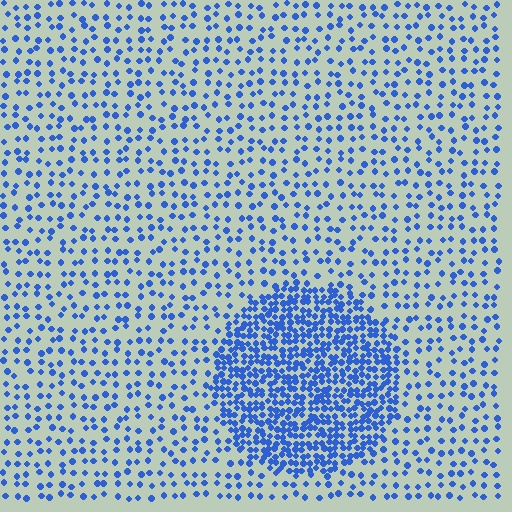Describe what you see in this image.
The image contains small blue elements arranged at two different densities. A circle-shaped region is visible where the elements are more densely packed than the surrounding area.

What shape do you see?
I see a circle.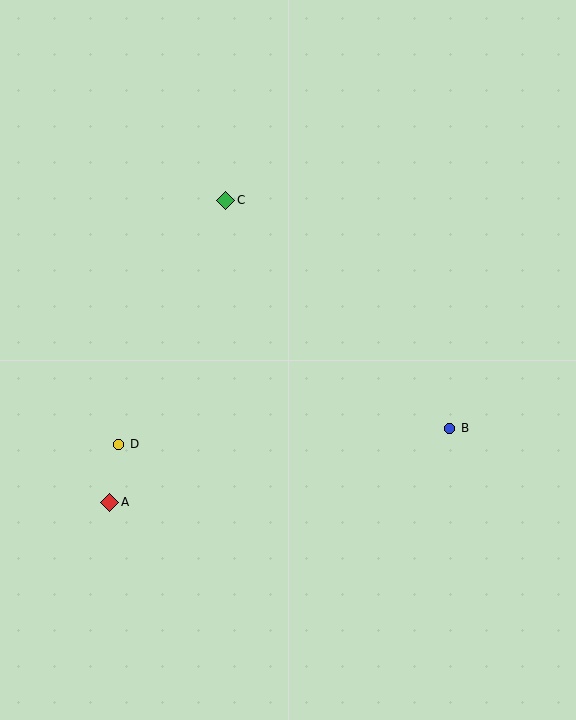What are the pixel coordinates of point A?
Point A is at (110, 502).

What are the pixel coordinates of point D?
Point D is at (119, 444).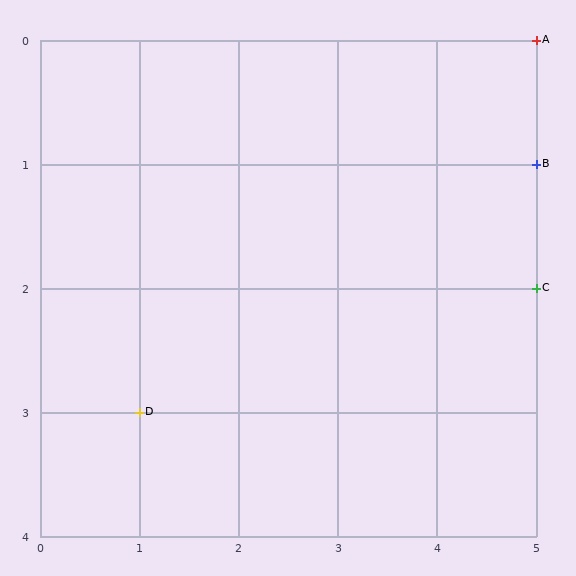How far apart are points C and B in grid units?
Points C and B are 1 row apart.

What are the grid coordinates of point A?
Point A is at grid coordinates (5, 0).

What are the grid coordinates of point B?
Point B is at grid coordinates (5, 1).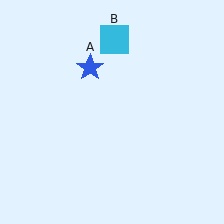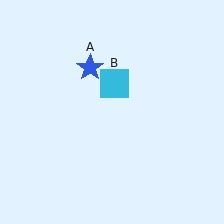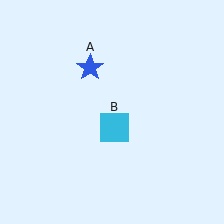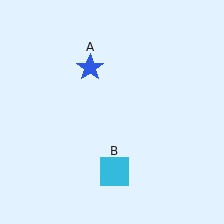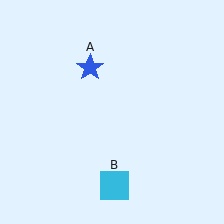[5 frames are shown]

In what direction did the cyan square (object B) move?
The cyan square (object B) moved down.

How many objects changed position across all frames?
1 object changed position: cyan square (object B).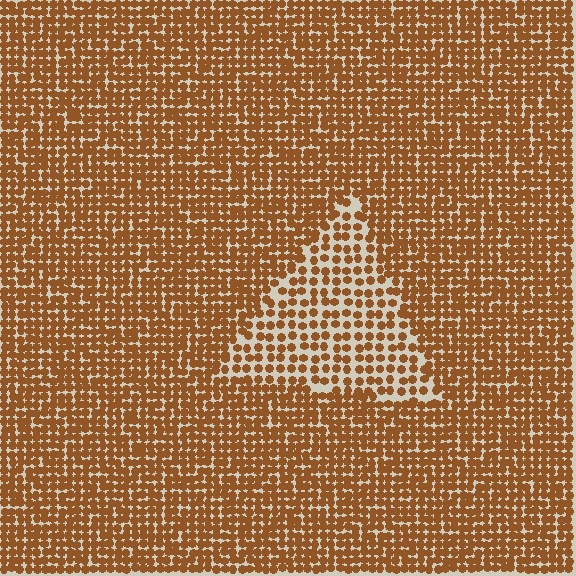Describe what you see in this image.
The image contains small brown elements arranged at two different densities. A triangle-shaped region is visible where the elements are less densely packed than the surrounding area.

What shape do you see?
I see a triangle.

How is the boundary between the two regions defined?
The boundary is defined by a change in element density (approximately 1.8x ratio). All elements are the same color, size, and shape.